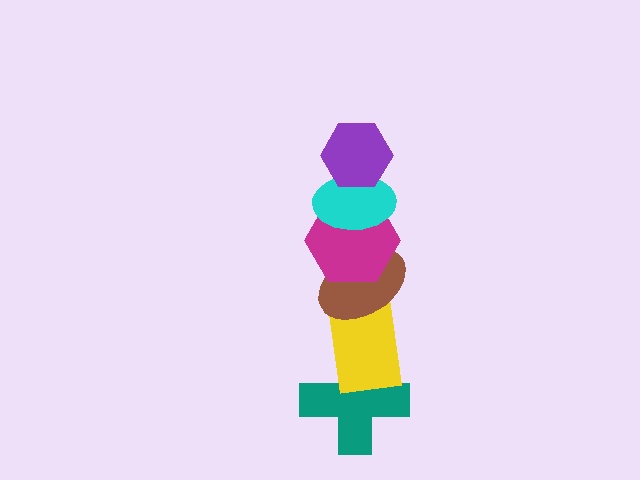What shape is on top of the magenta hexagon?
The cyan ellipse is on top of the magenta hexagon.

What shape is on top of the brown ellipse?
The magenta hexagon is on top of the brown ellipse.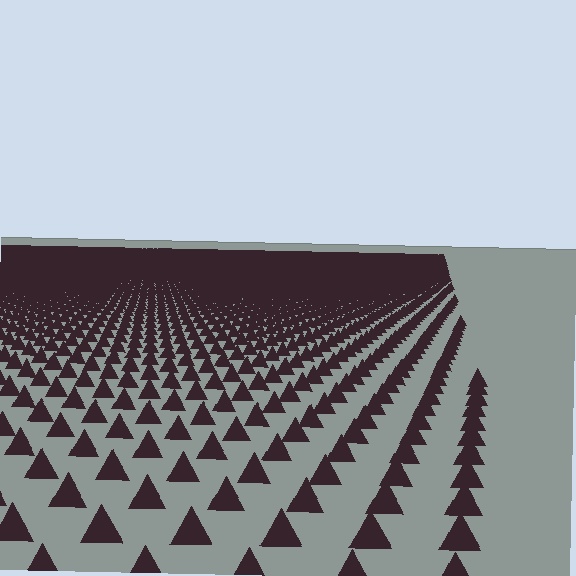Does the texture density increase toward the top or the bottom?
Density increases toward the top.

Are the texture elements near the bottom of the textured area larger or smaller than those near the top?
Larger. Near the bottom, elements are closer to the viewer and appear at a bigger on-screen size.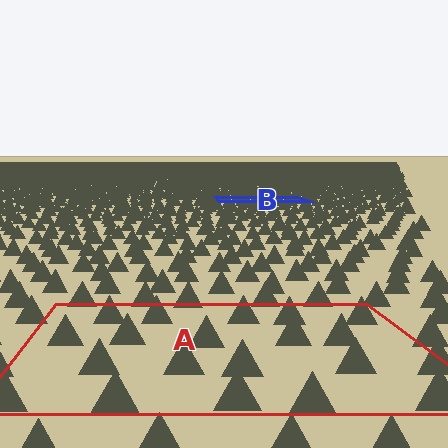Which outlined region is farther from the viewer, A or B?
Region B is farther from the viewer — the texture elements inside it appear smaller and more densely packed.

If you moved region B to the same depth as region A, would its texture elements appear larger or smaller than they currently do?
They would appear larger. At a closer depth, the same texture elements are projected at a bigger on-screen size.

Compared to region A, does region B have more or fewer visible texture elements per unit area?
Region B has more texture elements per unit area — they are packed more densely because it is farther away.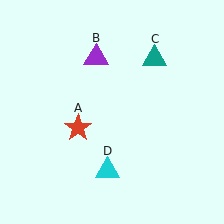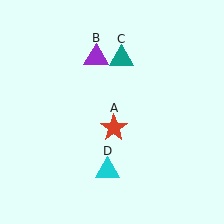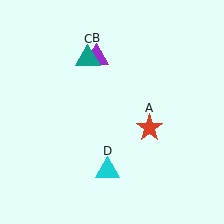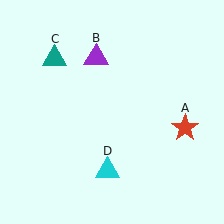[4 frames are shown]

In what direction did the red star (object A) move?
The red star (object A) moved right.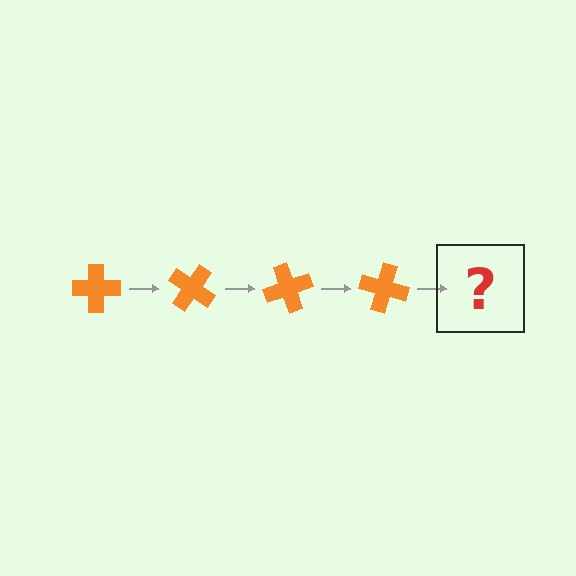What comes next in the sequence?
The next element should be an orange cross rotated 140 degrees.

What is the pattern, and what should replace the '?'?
The pattern is that the cross rotates 35 degrees each step. The '?' should be an orange cross rotated 140 degrees.